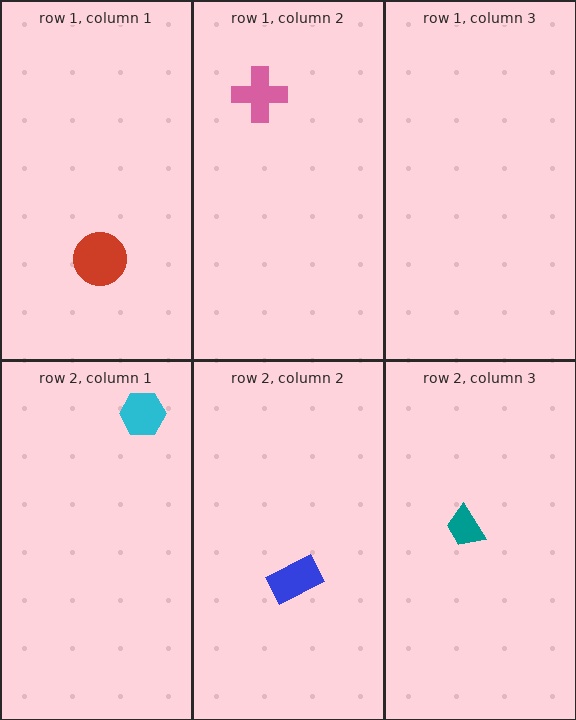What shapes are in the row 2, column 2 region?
The blue rectangle.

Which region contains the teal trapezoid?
The row 2, column 3 region.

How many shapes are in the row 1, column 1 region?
1.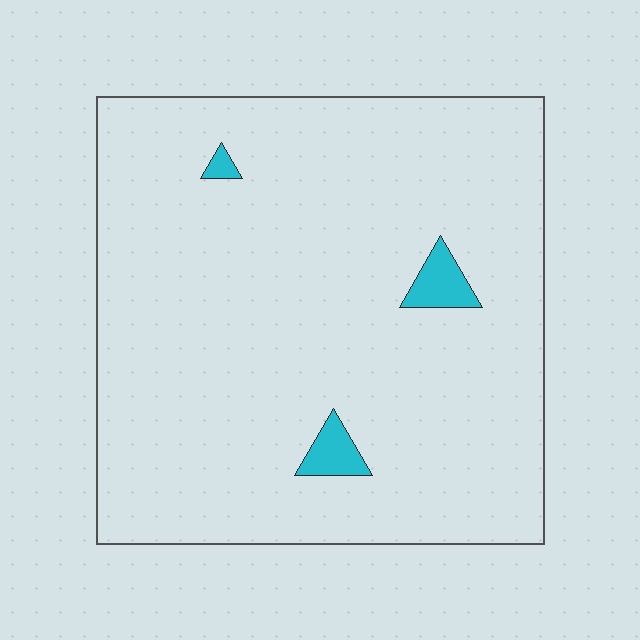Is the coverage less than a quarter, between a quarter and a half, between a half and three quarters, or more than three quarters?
Less than a quarter.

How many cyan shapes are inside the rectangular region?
3.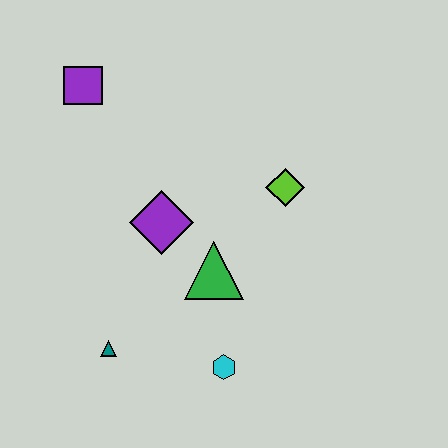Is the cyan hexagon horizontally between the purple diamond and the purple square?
No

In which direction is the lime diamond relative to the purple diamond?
The lime diamond is to the right of the purple diamond.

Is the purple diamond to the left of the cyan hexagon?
Yes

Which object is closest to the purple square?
The purple diamond is closest to the purple square.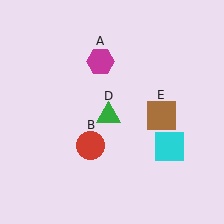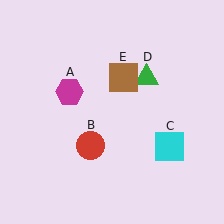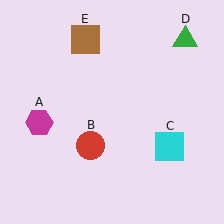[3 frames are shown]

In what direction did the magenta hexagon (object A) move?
The magenta hexagon (object A) moved down and to the left.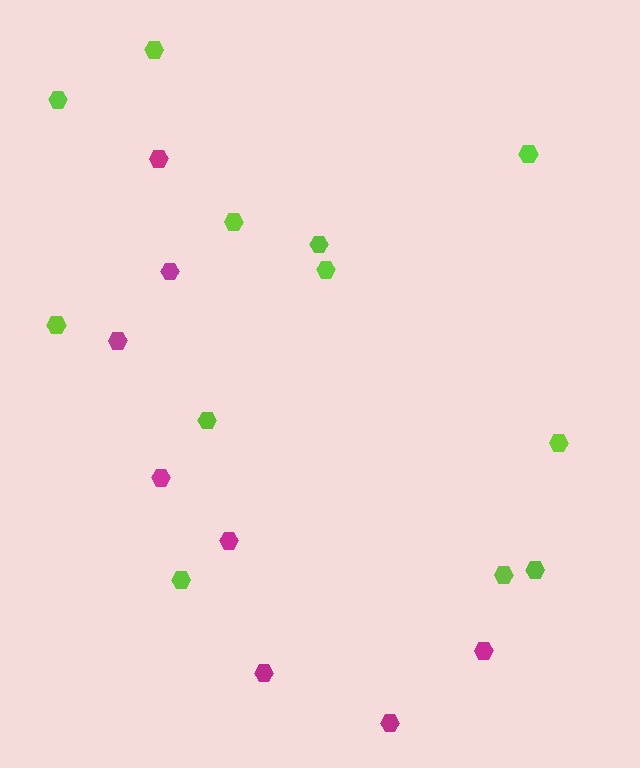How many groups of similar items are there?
There are 2 groups: one group of lime hexagons (12) and one group of magenta hexagons (8).